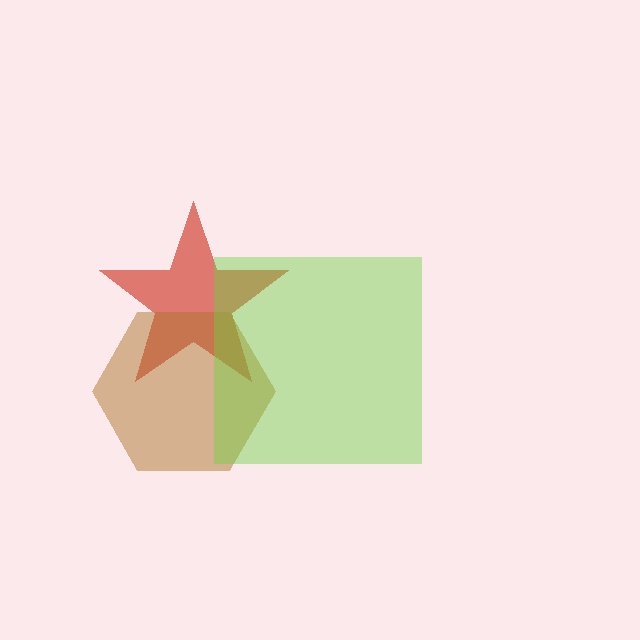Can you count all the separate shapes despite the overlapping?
Yes, there are 3 separate shapes.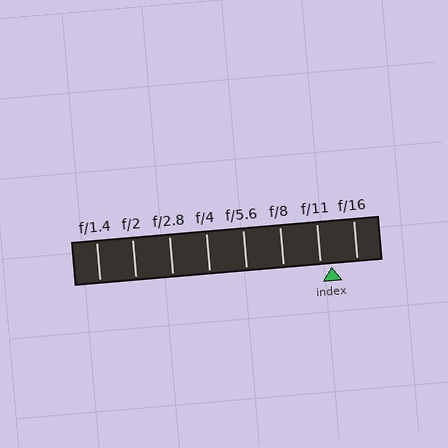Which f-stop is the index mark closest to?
The index mark is closest to f/11.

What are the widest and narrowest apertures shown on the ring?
The widest aperture shown is f/1.4 and the narrowest is f/16.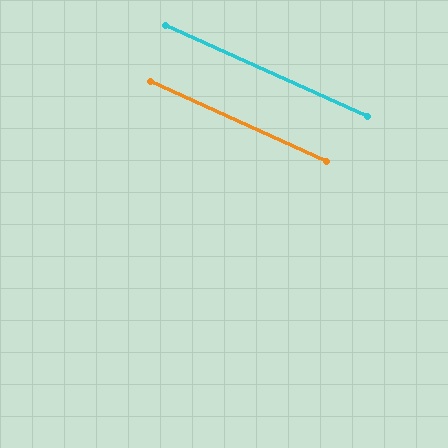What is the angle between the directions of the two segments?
Approximately 0 degrees.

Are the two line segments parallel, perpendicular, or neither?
Parallel — their directions differ by only 0.1°.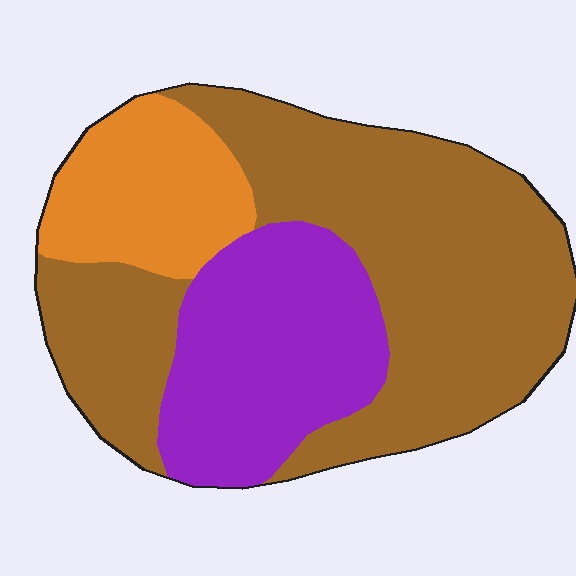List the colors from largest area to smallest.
From largest to smallest: brown, purple, orange.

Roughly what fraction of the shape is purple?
Purple takes up about one quarter (1/4) of the shape.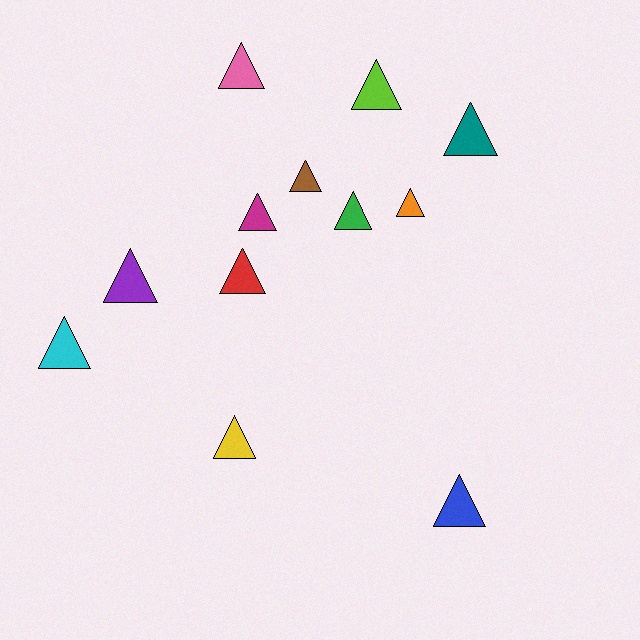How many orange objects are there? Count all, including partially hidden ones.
There is 1 orange object.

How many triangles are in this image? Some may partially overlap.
There are 12 triangles.